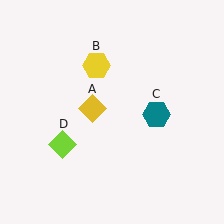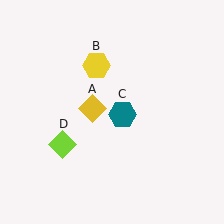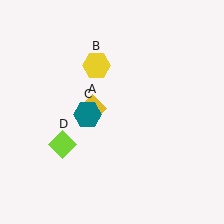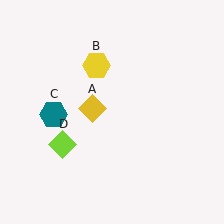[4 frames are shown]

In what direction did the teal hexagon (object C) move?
The teal hexagon (object C) moved left.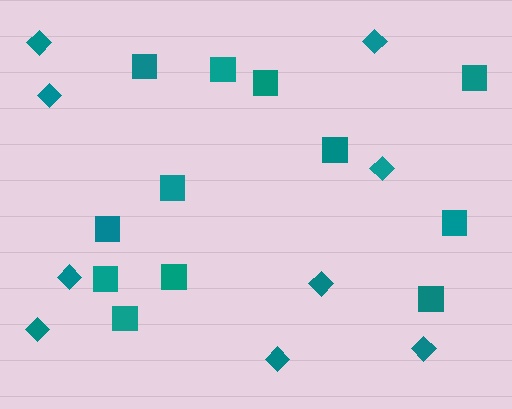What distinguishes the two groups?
There are 2 groups: one group of diamonds (9) and one group of squares (12).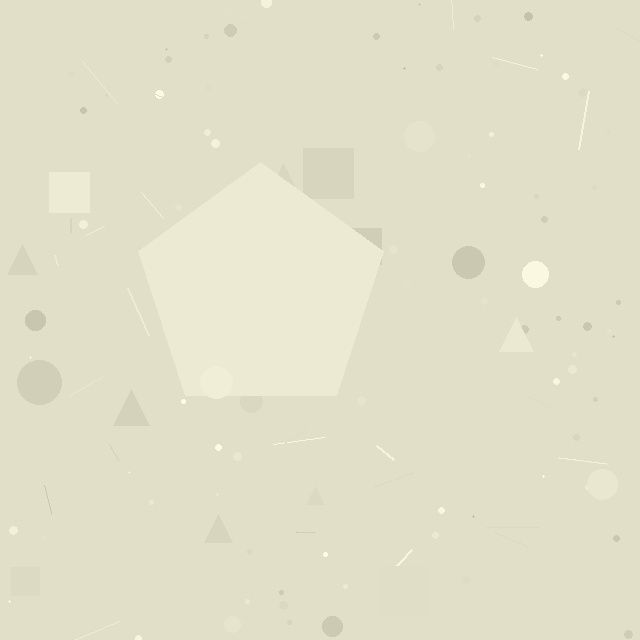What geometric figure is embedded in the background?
A pentagon is embedded in the background.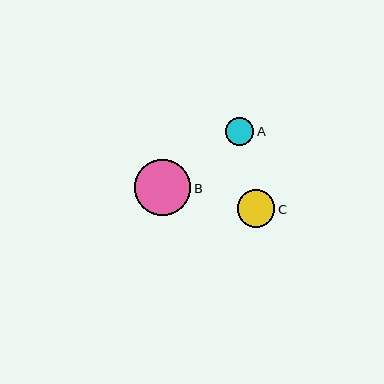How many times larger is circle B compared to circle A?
Circle B is approximately 2.0 times the size of circle A.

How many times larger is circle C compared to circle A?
Circle C is approximately 1.3 times the size of circle A.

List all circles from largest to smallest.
From largest to smallest: B, C, A.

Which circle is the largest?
Circle B is the largest with a size of approximately 56 pixels.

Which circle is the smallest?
Circle A is the smallest with a size of approximately 28 pixels.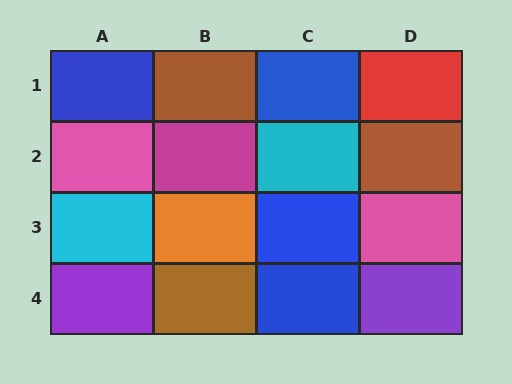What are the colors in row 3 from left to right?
Cyan, orange, blue, pink.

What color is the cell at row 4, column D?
Purple.